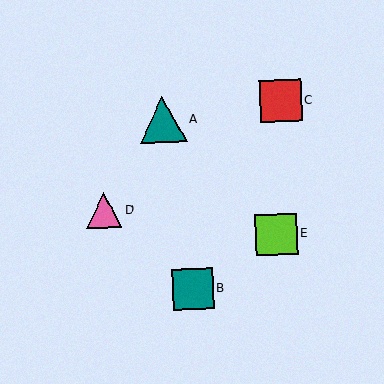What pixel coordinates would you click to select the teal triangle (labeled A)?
Click at (163, 120) to select the teal triangle A.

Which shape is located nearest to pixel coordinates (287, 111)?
The red square (labeled C) at (281, 101) is nearest to that location.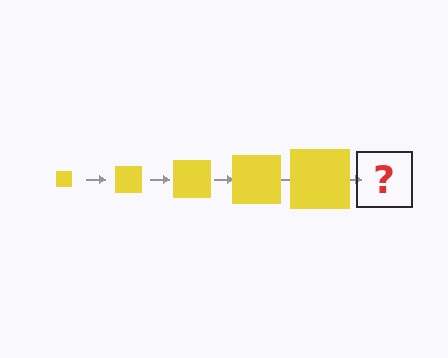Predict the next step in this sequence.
The next step is a yellow square, larger than the previous one.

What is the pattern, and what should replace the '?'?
The pattern is that the square gets progressively larger each step. The '?' should be a yellow square, larger than the previous one.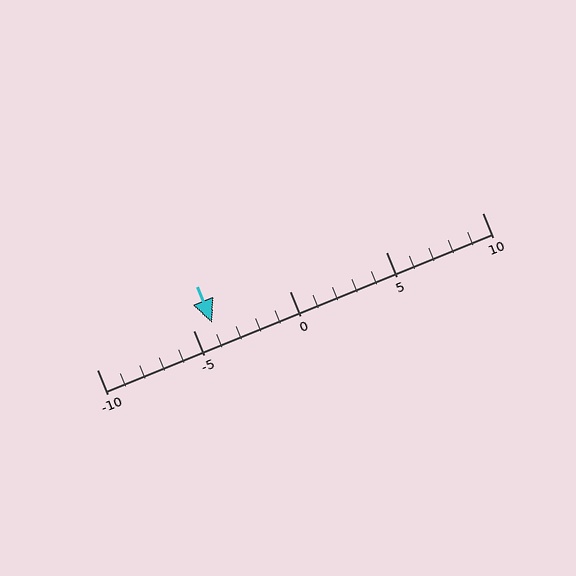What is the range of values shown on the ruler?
The ruler shows values from -10 to 10.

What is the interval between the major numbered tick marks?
The major tick marks are spaced 5 units apart.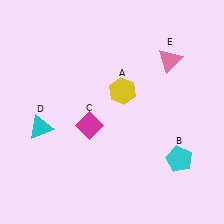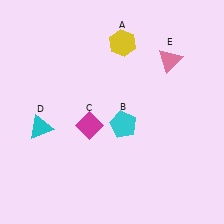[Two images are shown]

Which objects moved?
The objects that moved are: the yellow hexagon (A), the cyan pentagon (B).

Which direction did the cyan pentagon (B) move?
The cyan pentagon (B) moved left.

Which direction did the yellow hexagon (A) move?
The yellow hexagon (A) moved up.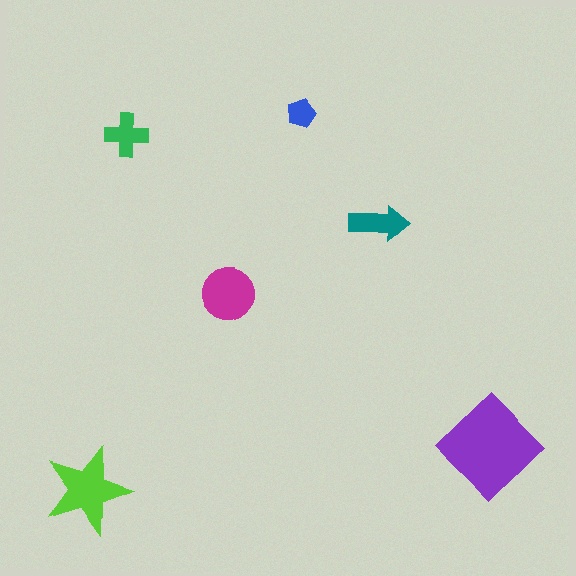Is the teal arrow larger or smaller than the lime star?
Smaller.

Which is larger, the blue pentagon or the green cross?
The green cross.